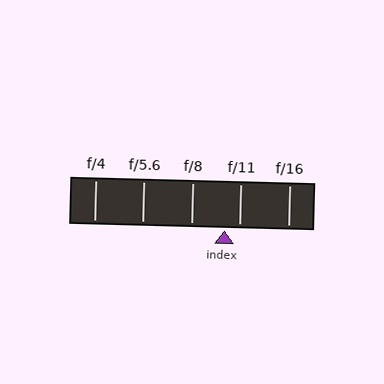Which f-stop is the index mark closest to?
The index mark is closest to f/11.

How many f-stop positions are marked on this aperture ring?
There are 5 f-stop positions marked.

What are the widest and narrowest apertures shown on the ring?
The widest aperture shown is f/4 and the narrowest is f/16.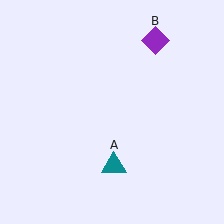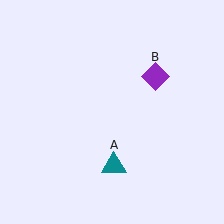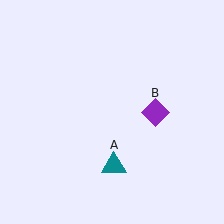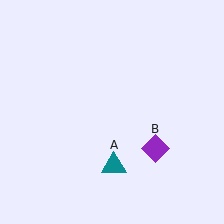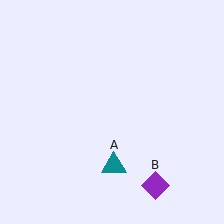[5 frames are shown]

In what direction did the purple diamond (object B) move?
The purple diamond (object B) moved down.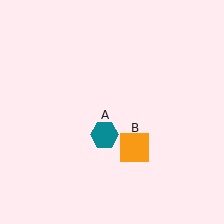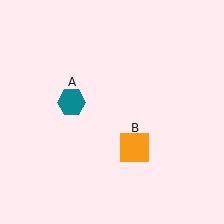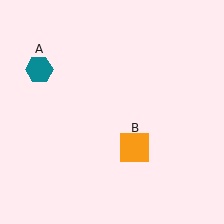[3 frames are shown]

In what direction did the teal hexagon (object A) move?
The teal hexagon (object A) moved up and to the left.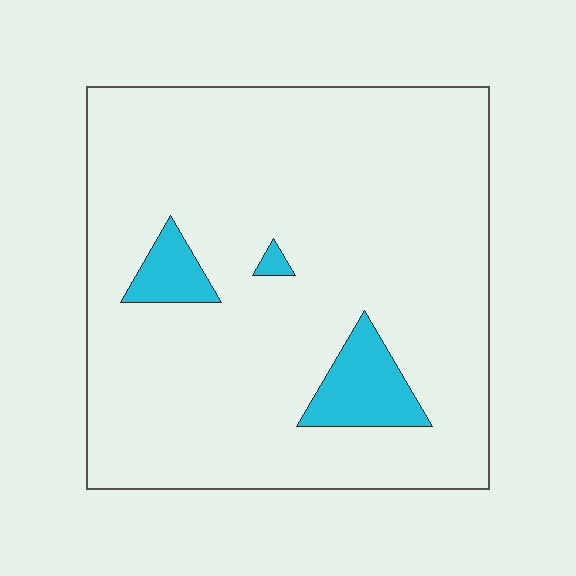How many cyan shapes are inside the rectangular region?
3.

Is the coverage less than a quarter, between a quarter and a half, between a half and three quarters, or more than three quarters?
Less than a quarter.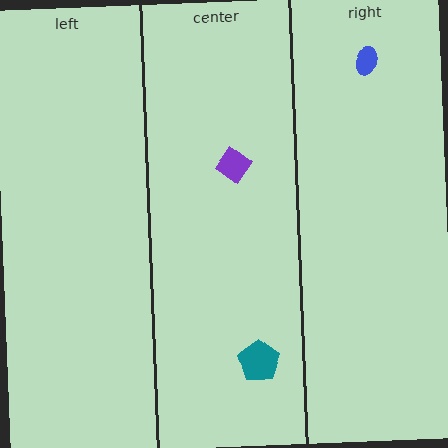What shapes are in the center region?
The purple diamond, the teal pentagon.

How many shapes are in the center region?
2.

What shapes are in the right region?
The blue ellipse.